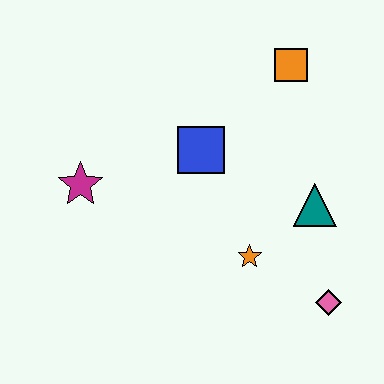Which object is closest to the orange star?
The teal triangle is closest to the orange star.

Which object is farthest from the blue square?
The pink diamond is farthest from the blue square.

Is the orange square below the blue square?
No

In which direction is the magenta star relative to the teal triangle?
The magenta star is to the left of the teal triangle.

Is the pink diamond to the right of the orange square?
Yes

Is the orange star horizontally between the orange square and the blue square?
Yes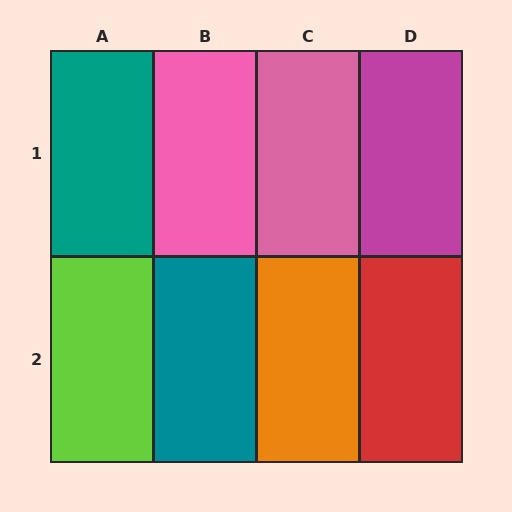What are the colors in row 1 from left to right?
Teal, pink, pink, magenta.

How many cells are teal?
2 cells are teal.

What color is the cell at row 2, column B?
Teal.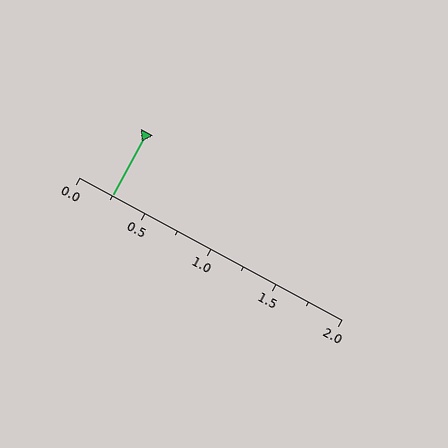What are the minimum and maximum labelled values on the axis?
The axis runs from 0.0 to 2.0.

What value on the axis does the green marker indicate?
The marker indicates approximately 0.25.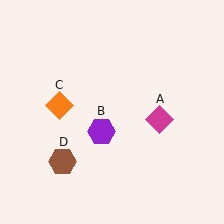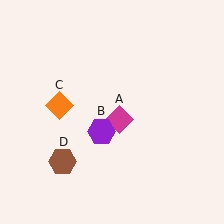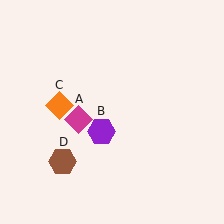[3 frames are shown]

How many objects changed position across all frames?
1 object changed position: magenta diamond (object A).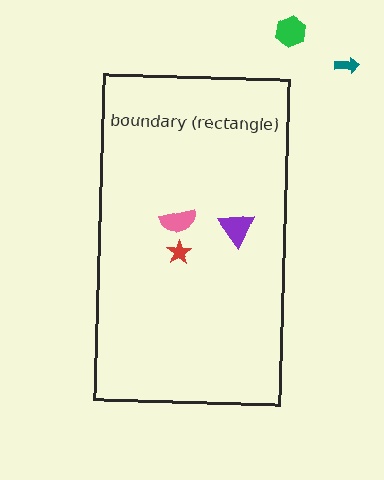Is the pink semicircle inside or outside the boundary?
Inside.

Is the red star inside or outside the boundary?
Inside.